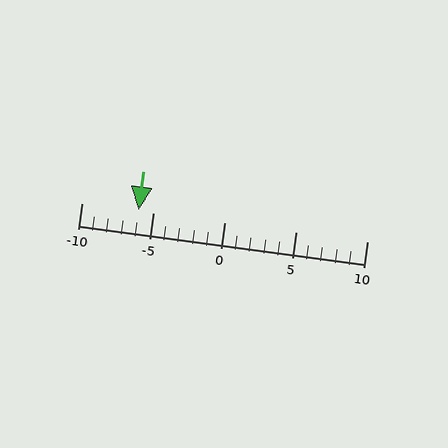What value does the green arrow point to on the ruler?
The green arrow points to approximately -6.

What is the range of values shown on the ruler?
The ruler shows values from -10 to 10.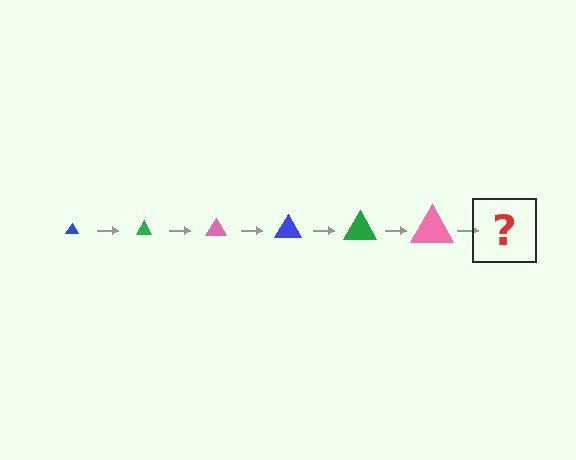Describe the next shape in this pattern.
It should be a blue triangle, larger than the previous one.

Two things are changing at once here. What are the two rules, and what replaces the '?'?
The two rules are that the triangle grows larger each step and the color cycles through blue, green, and pink. The '?' should be a blue triangle, larger than the previous one.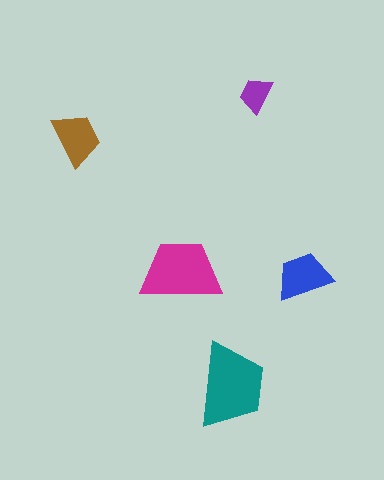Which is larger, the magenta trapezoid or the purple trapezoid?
The magenta one.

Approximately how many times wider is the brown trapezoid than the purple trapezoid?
About 1.5 times wider.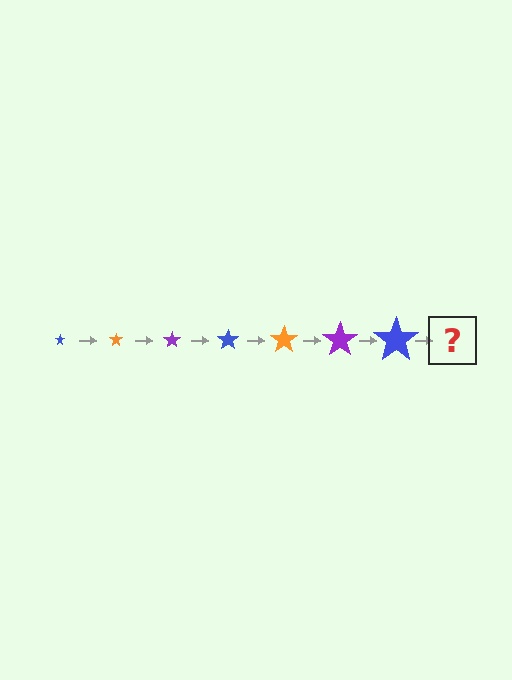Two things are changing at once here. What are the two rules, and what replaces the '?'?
The two rules are that the star grows larger each step and the color cycles through blue, orange, and purple. The '?' should be an orange star, larger than the previous one.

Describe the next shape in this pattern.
It should be an orange star, larger than the previous one.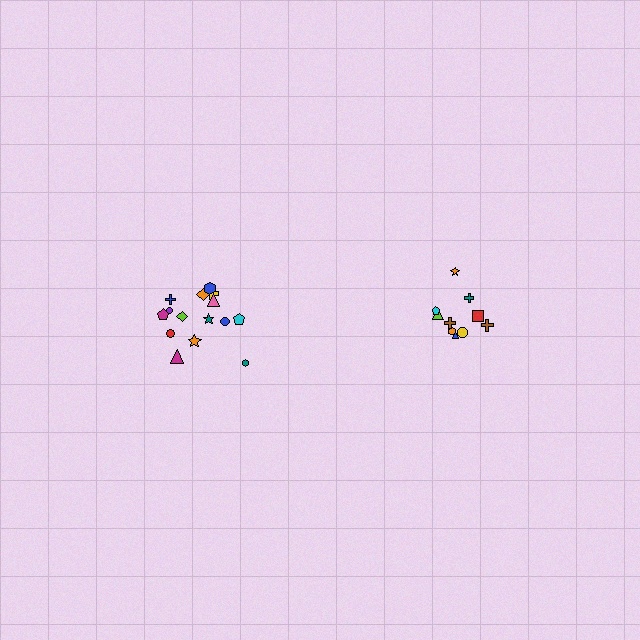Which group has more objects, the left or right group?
The left group.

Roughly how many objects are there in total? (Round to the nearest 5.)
Roughly 25 objects in total.